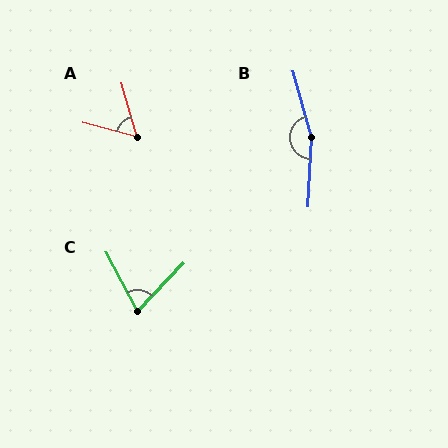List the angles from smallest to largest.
A (59°), C (71°), B (162°).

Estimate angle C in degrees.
Approximately 71 degrees.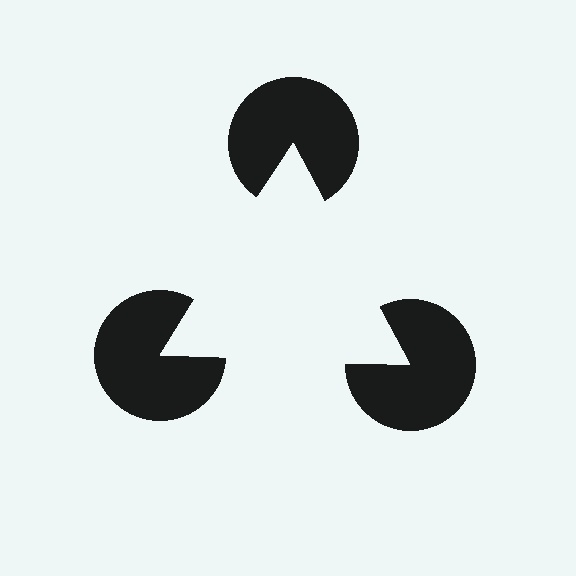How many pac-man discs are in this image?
There are 3 — one at each vertex of the illusory triangle.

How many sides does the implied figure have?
3 sides.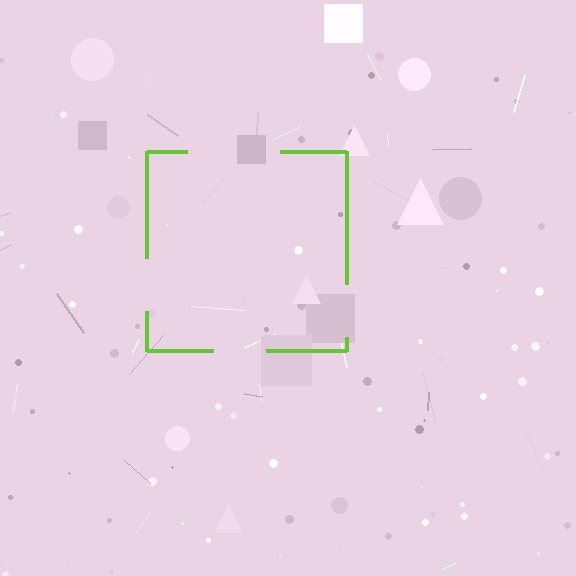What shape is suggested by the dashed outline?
The dashed outline suggests a square.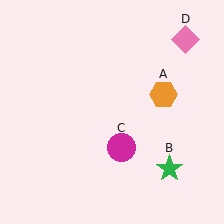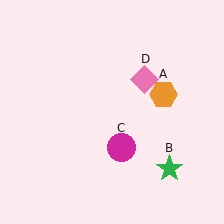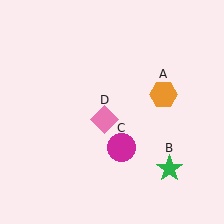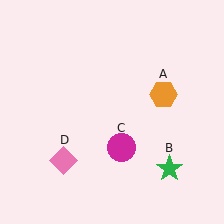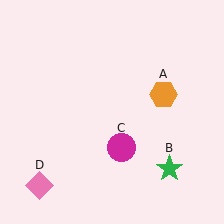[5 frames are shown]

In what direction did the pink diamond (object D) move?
The pink diamond (object D) moved down and to the left.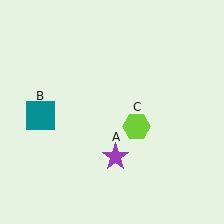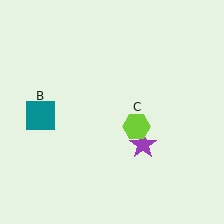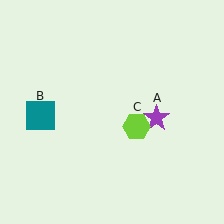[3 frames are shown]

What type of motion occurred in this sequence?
The purple star (object A) rotated counterclockwise around the center of the scene.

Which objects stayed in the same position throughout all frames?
Teal square (object B) and lime hexagon (object C) remained stationary.